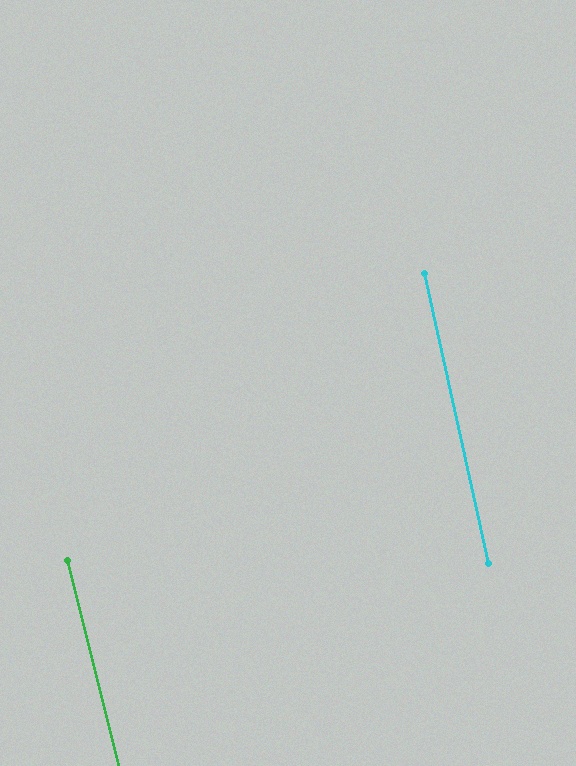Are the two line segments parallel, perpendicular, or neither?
Parallel — their directions differ by only 1.6°.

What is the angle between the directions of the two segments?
Approximately 2 degrees.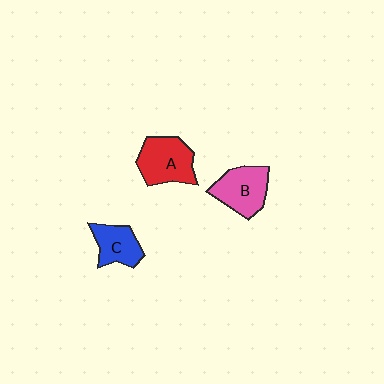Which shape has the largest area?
Shape A (red).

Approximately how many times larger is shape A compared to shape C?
Approximately 1.4 times.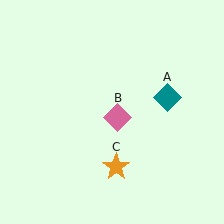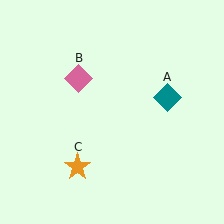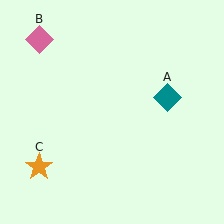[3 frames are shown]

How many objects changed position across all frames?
2 objects changed position: pink diamond (object B), orange star (object C).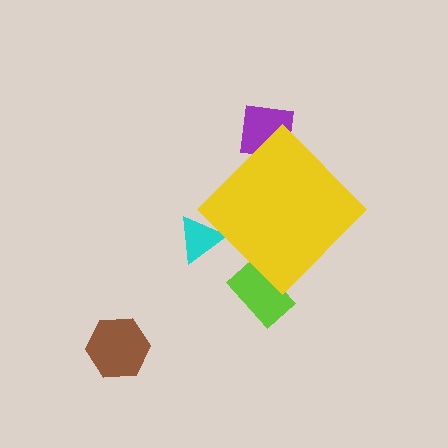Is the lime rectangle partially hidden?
Yes, the lime rectangle is partially hidden behind the yellow diamond.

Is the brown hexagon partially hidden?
No, the brown hexagon is fully visible.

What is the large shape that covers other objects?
A yellow diamond.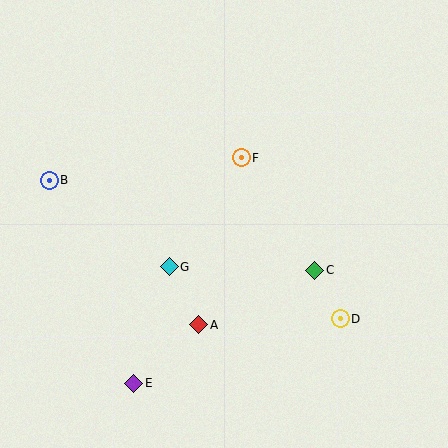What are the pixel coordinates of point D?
Point D is at (340, 319).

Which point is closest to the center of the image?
Point F at (241, 158) is closest to the center.